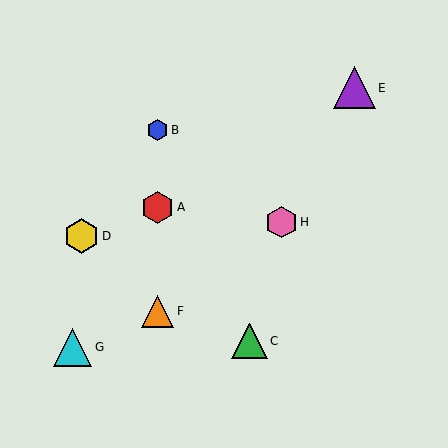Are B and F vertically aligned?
Yes, both are at x≈158.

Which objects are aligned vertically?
Objects A, B, F are aligned vertically.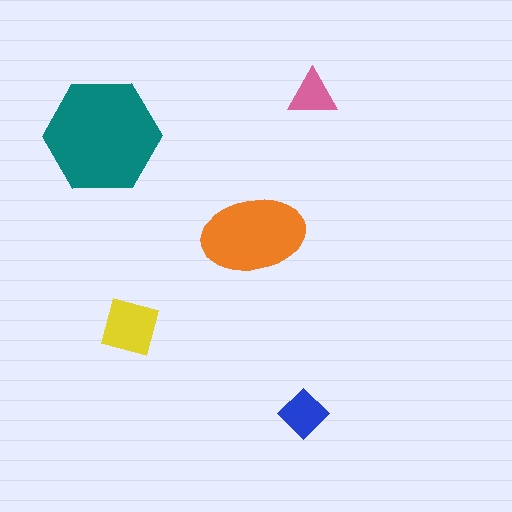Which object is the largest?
The teal hexagon.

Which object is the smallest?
The pink triangle.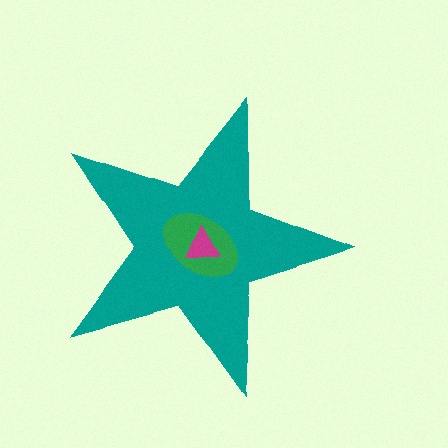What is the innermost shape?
The magenta triangle.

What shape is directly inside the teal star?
The green ellipse.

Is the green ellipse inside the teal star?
Yes.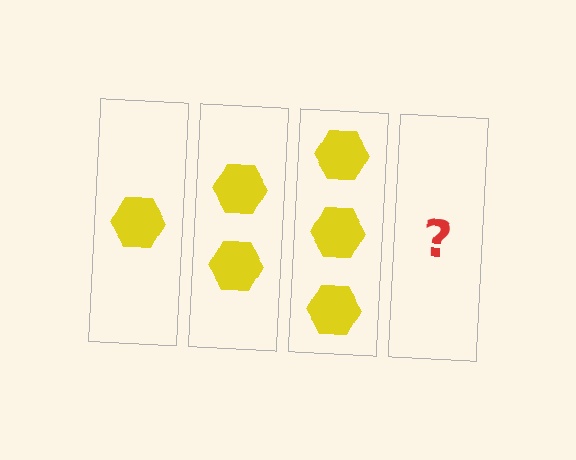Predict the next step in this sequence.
The next step is 4 hexagons.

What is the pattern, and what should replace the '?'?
The pattern is that each step adds one more hexagon. The '?' should be 4 hexagons.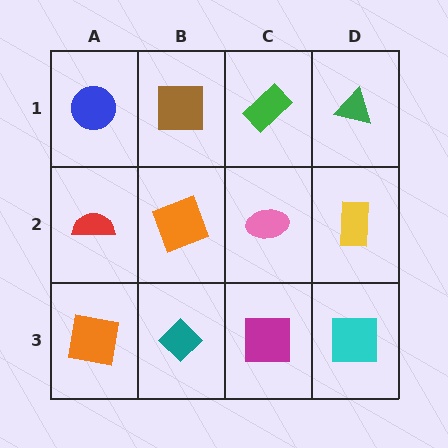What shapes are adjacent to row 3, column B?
An orange square (row 2, column B), an orange square (row 3, column A), a magenta square (row 3, column C).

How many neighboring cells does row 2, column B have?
4.